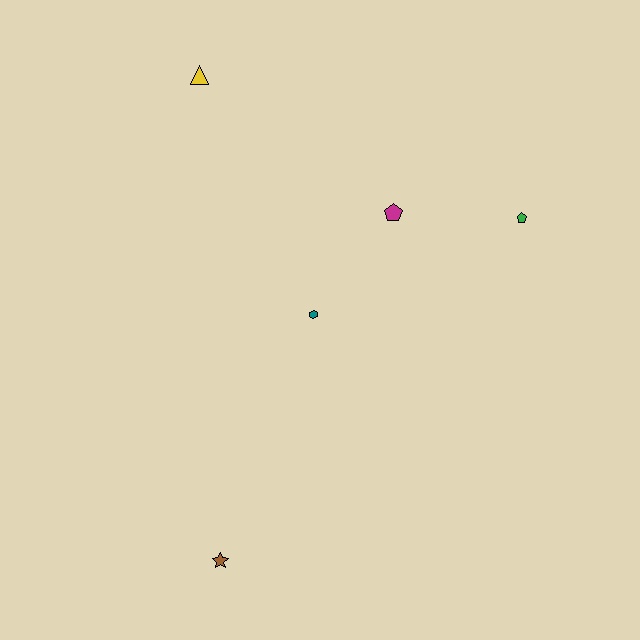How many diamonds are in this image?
There are no diamonds.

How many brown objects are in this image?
There is 1 brown object.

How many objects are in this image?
There are 5 objects.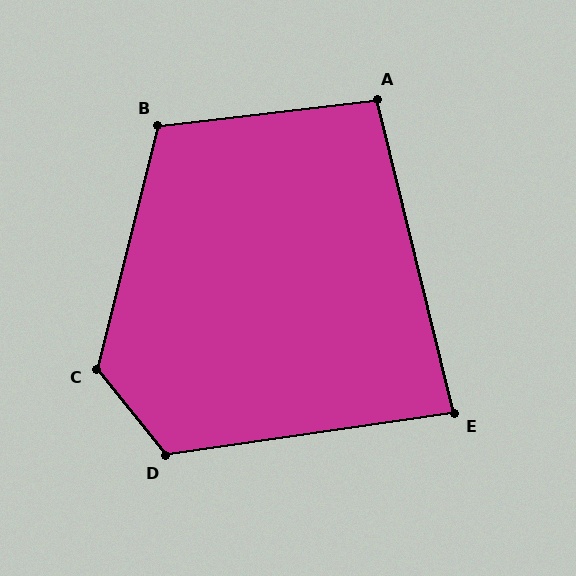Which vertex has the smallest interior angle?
E, at approximately 85 degrees.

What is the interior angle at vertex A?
Approximately 97 degrees (obtuse).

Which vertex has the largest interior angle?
C, at approximately 128 degrees.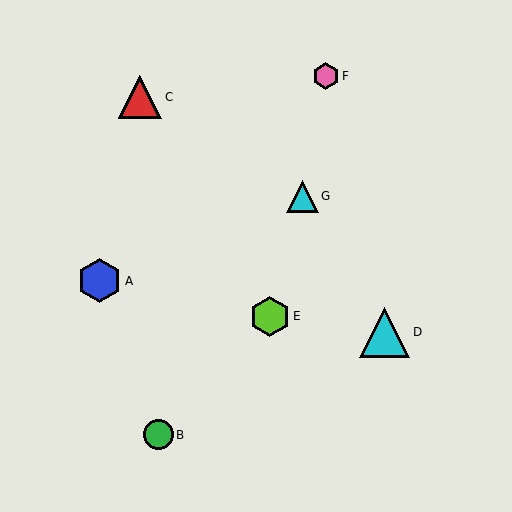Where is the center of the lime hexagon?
The center of the lime hexagon is at (270, 316).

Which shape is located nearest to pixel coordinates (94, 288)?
The blue hexagon (labeled A) at (100, 281) is nearest to that location.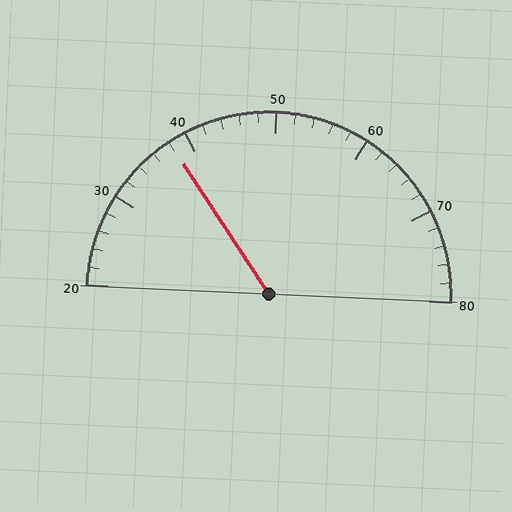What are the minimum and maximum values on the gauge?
The gauge ranges from 20 to 80.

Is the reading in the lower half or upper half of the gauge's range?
The reading is in the lower half of the range (20 to 80).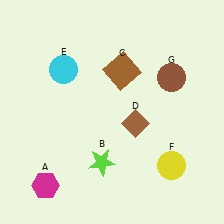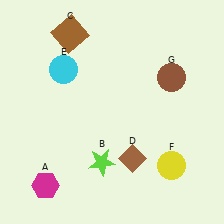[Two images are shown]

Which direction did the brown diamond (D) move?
The brown diamond (D) moved down.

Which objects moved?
The objects that moved are: the brown square (C), the brown diamond (D).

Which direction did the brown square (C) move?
The brown square (C) moved left.